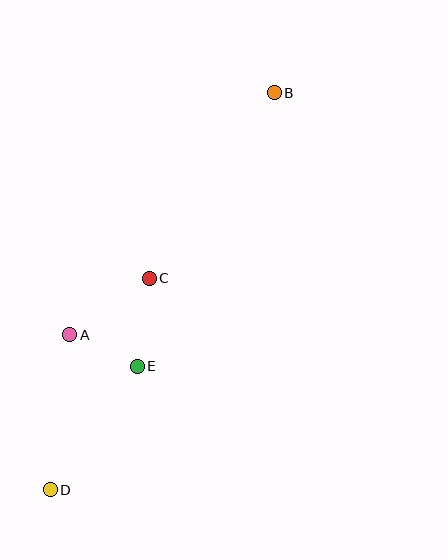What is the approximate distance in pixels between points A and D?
The distance between A and D is approximately 157 pixels.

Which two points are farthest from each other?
Points B and D are farthest from each other.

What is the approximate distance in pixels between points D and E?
The distance between D and E is approximately 151 pixels.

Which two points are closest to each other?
Points A and E are closest to each other.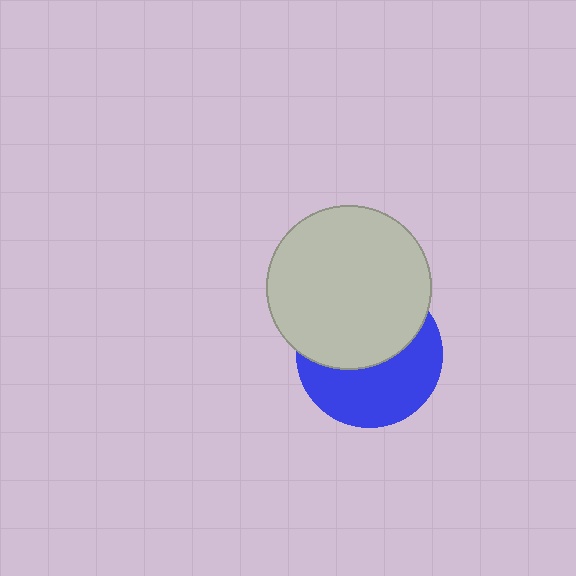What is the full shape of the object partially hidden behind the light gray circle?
The partially hidden object is a blue circle.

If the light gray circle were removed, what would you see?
You would see the complete blue circle.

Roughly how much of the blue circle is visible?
About half of it is visible (roughly 50%).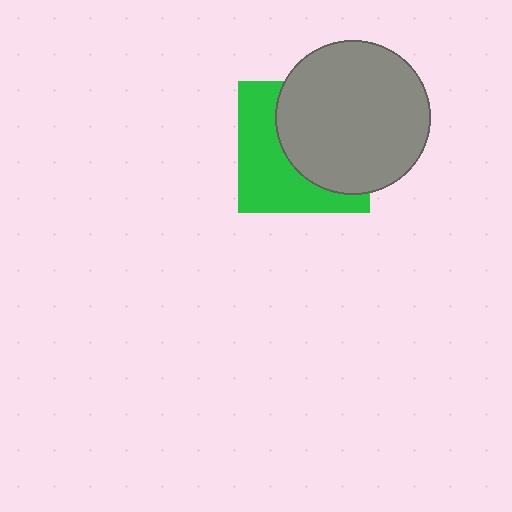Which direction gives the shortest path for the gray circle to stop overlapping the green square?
Moving right gives the shortest separation.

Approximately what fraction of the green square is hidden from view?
Roughly 53% of the green square is hidden behind the gray circle.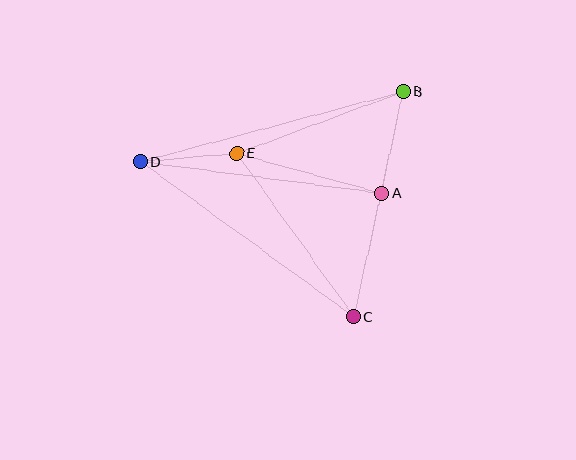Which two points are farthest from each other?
Points B and D are farthest from each other.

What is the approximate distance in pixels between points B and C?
The distance between B and C is approximately 230 pixels.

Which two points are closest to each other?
Points D and E are closest to each other.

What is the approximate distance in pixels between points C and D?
The distance between C and D is approximately 263 pixels.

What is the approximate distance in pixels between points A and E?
The distance between A and E is approximately 150 pixels.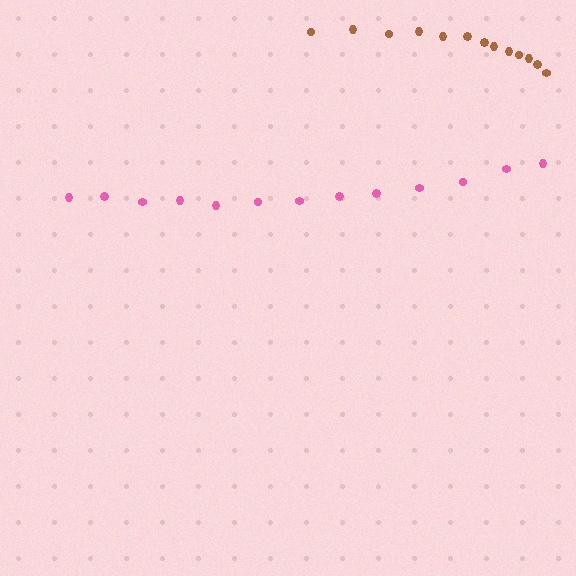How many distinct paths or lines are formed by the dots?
There are 2 distinct paths.